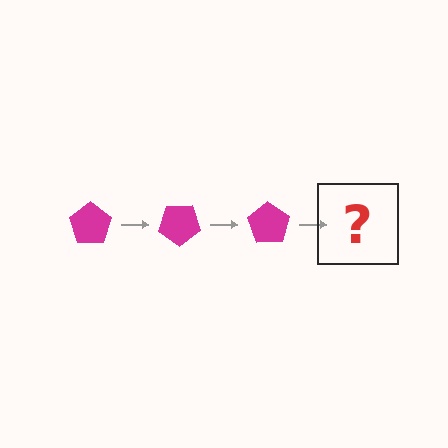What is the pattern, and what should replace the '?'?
The pattern is that the pentagon rotates 35 degrees each step. The '?' should be a magenta pentagon rotated 105 degrees.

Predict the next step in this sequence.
The next step is a magenta pentagon rotated 105 degrees.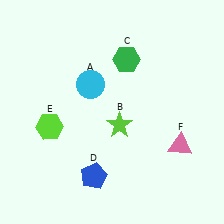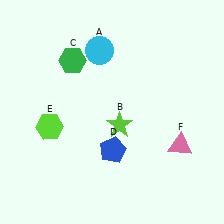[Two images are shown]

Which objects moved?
The objects that moved are: the cyan circle (A), the green hexagon (C), the blue pentagon (D).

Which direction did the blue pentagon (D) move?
The blue pentagon (D) moved up.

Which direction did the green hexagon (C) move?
The green hexagon (C) moved left.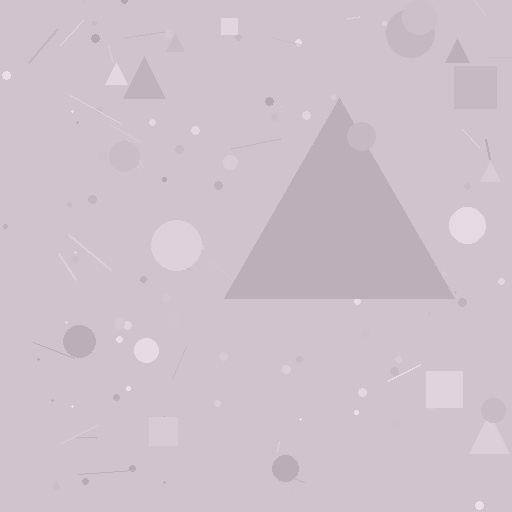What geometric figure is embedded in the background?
A triangle is embedded in the background.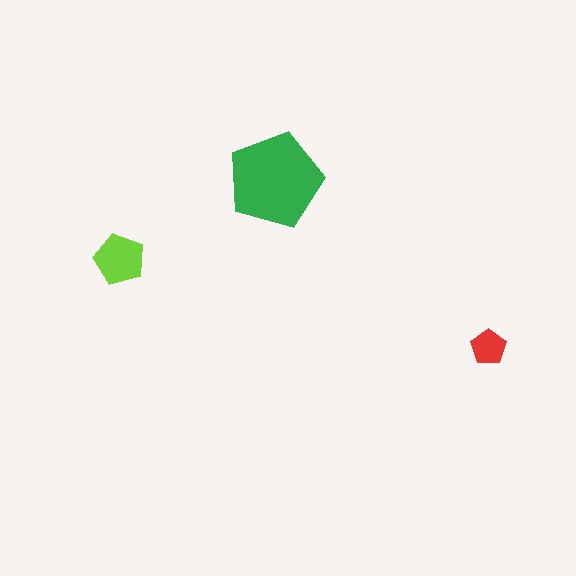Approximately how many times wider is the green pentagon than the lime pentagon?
About 2 times wider.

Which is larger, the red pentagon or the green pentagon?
The green one.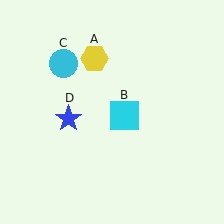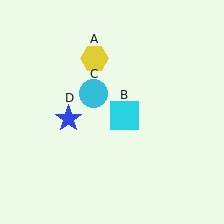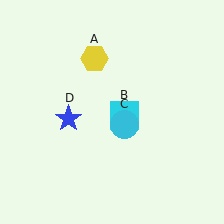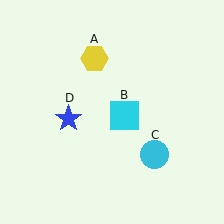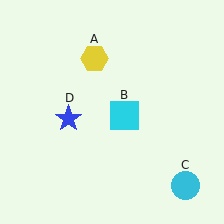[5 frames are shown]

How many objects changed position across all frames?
1 object changed position: cyan circle (object C).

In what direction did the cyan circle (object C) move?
The cyan circle (object C) moved down and to the right.